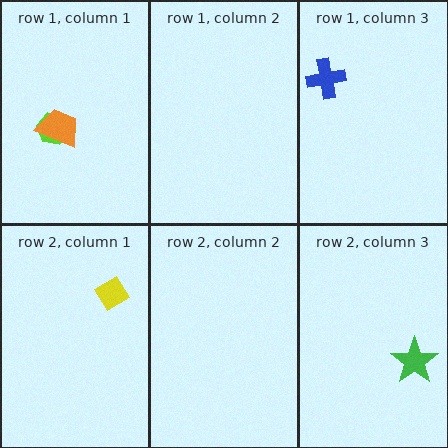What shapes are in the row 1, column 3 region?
The blue cross.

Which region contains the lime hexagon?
The row 1, column 1 region.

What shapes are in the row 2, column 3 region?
The green star.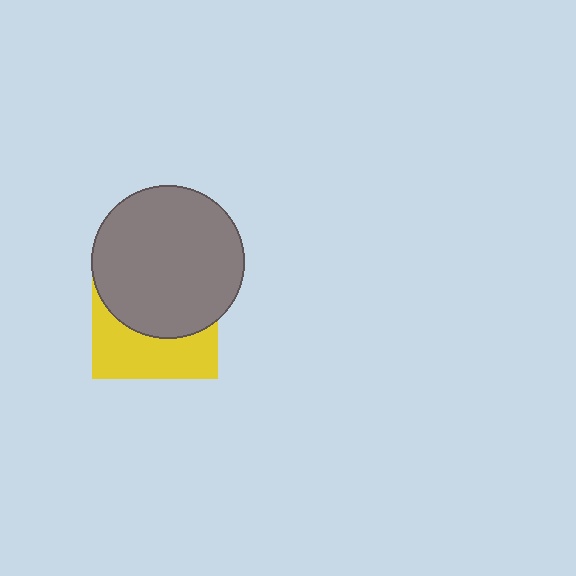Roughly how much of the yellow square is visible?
A small part of it is visible (roughly 41%).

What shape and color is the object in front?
The object in front is a gray circle.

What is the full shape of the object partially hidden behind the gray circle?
The partially hidden object is a yellow square.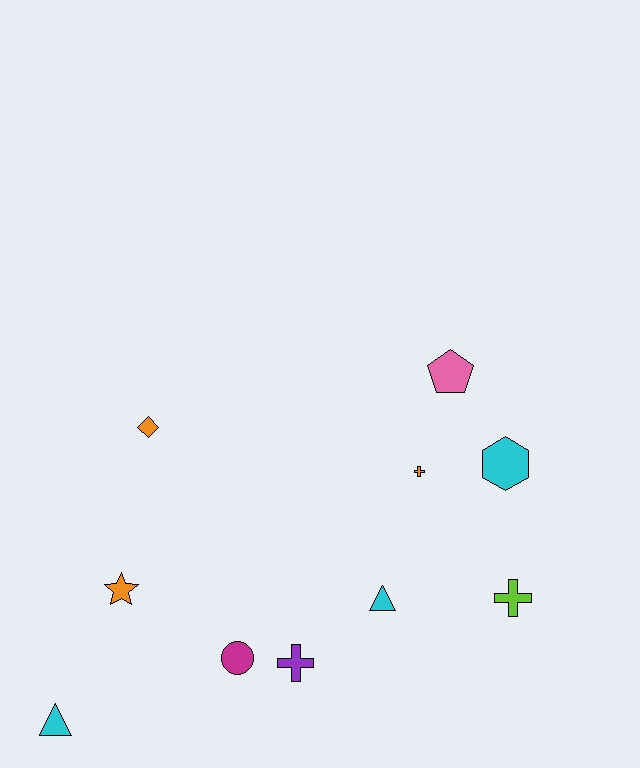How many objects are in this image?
There are 10 objects.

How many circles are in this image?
There is 1 circle.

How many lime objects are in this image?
There is 1 lime object.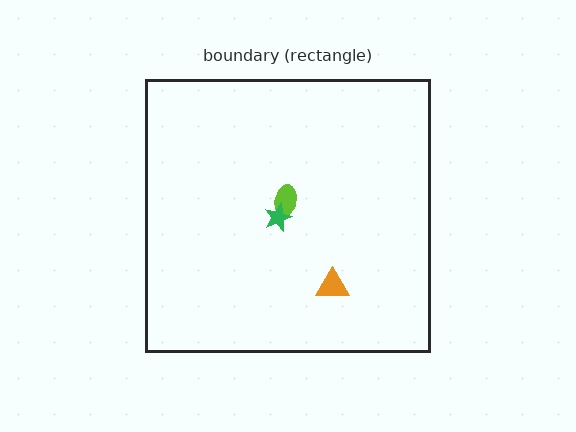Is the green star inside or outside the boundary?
Inside.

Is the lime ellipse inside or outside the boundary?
Inside.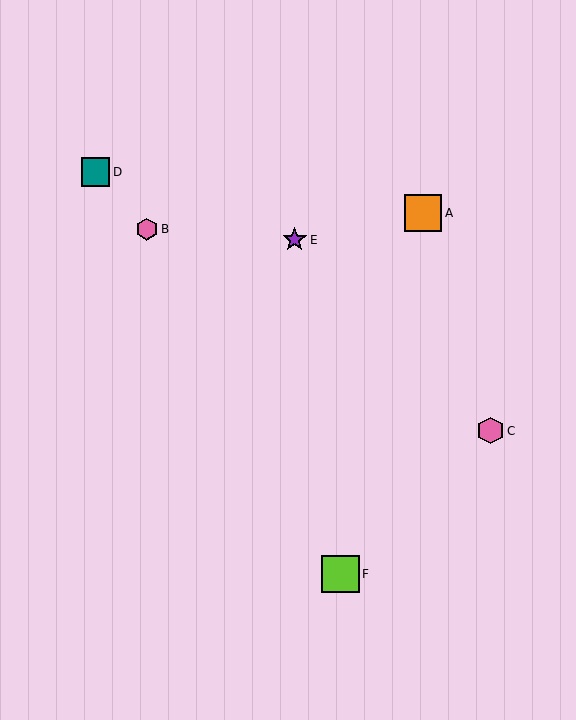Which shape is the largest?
The lime square (labeled F) is the largest.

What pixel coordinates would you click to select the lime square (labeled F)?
Click at (340, 574) to select the lime square F.